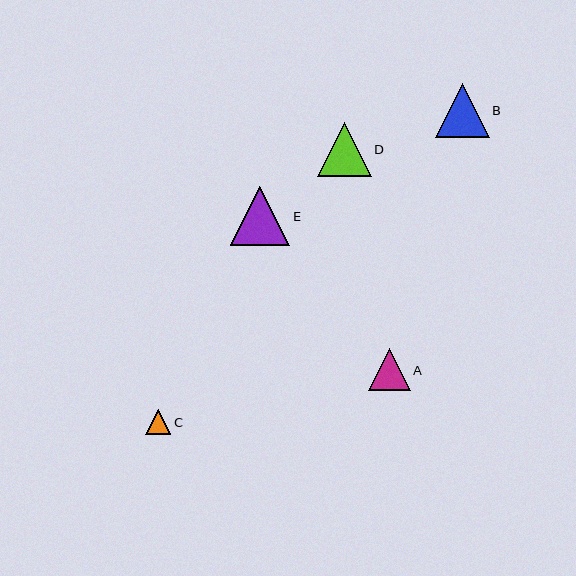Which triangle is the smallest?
Triangle C is the smallest with a size of approximately 25 pixels.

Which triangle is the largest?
Triangle E is the largest with a size of approximately 60 pixels.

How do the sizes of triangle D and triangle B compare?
Triangle D and triangle B are approximately the same size.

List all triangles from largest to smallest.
From largest to smallest: E, D, B, A, C.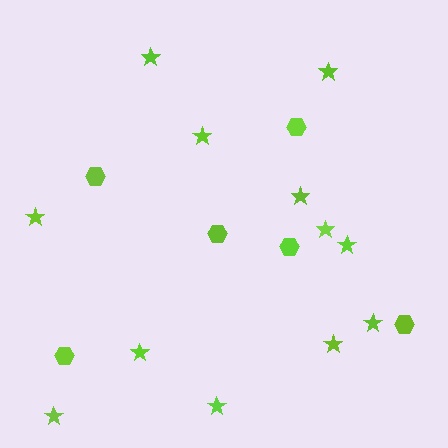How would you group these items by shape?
There are 2 groups: one group of stars (12) and one group of hexagons (6).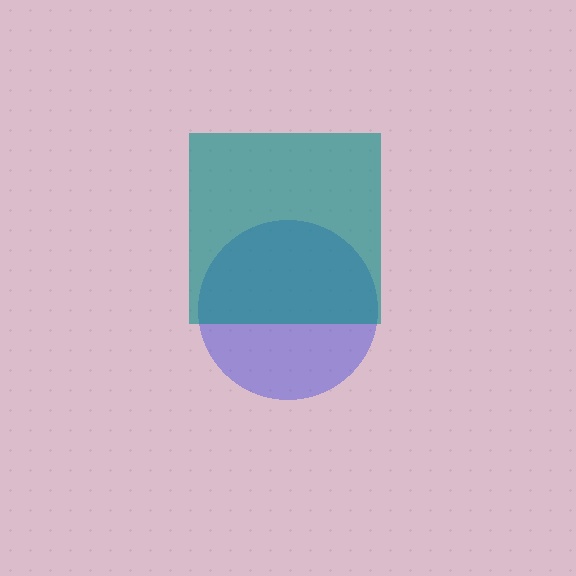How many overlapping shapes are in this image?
There are 2 overlapping shapes in the image.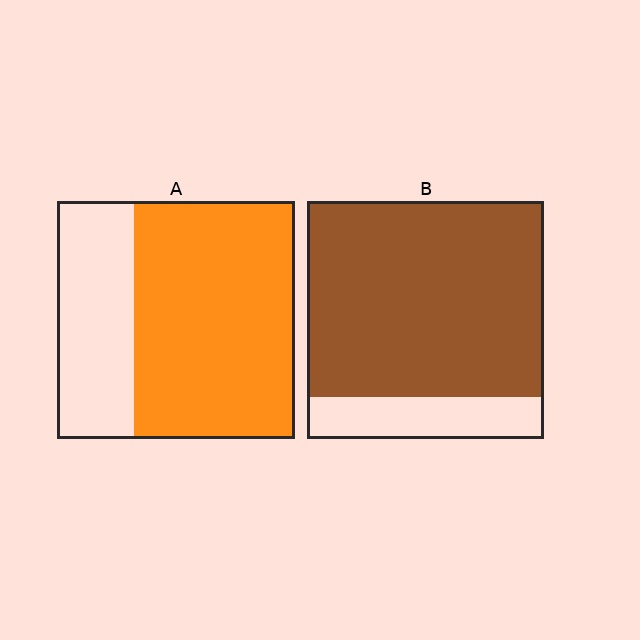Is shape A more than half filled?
Yes.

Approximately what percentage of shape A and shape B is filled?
A is approximately 70% and B is approximately 80%.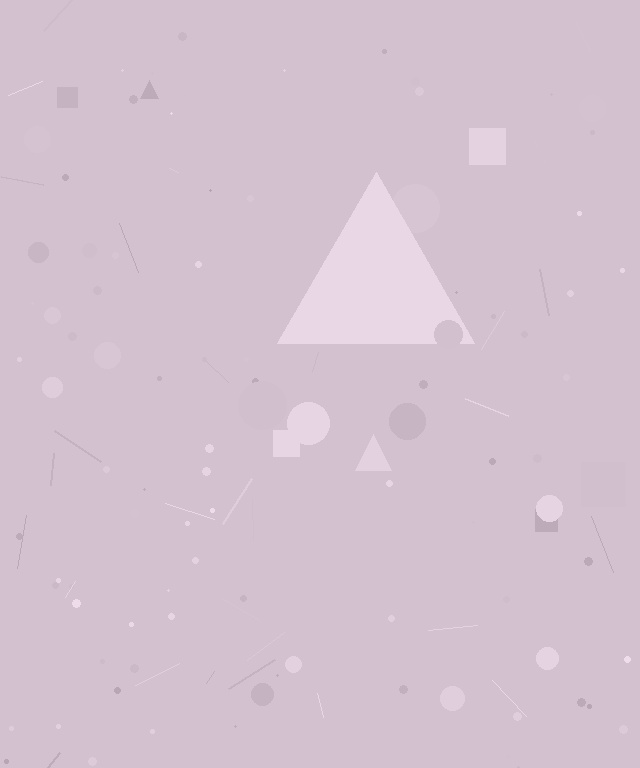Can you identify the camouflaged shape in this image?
The camouflaged shape is a triangle.